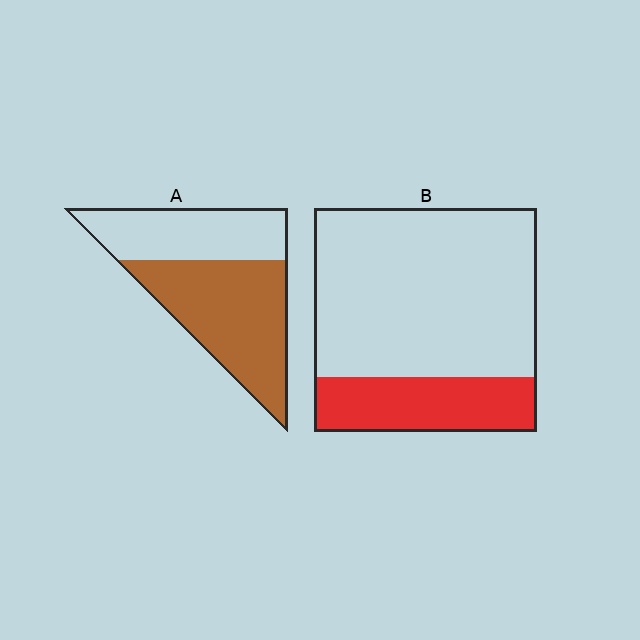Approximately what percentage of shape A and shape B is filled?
A is approximately 60% and B is approximately 25%.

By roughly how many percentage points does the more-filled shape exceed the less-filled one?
By roughly 35 percentage points (A over B).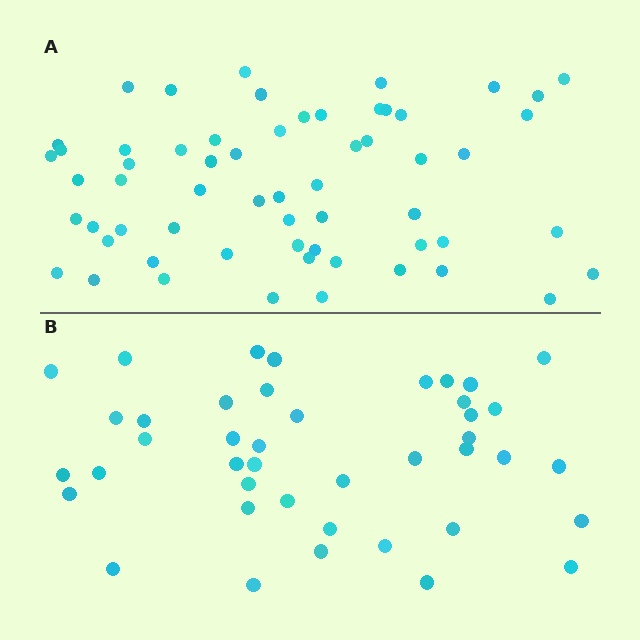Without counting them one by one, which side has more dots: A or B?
Region A (the top region) has more dots.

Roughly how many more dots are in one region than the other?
Region A has approximately 20 more dots than region B.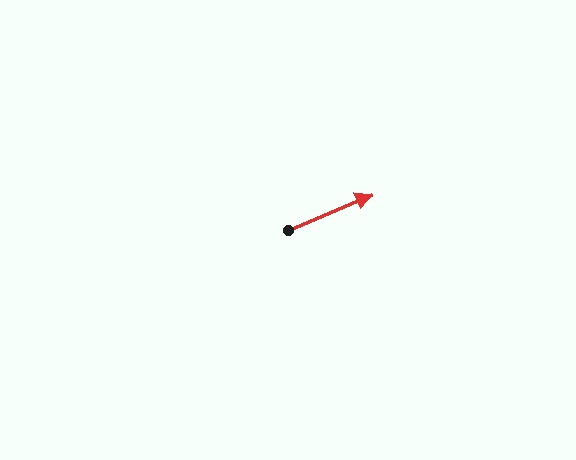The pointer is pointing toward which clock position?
Roughly 2 o'clock.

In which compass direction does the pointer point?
Northeast.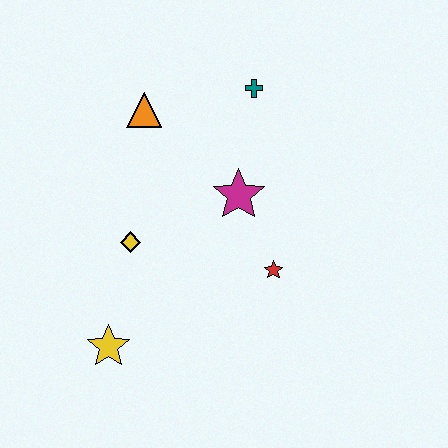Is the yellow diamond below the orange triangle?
Yes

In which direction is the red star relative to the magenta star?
The red star is below the magenta star.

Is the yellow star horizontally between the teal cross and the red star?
No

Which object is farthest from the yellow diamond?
The teal cross is farthest from the yellow diamond.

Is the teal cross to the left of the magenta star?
No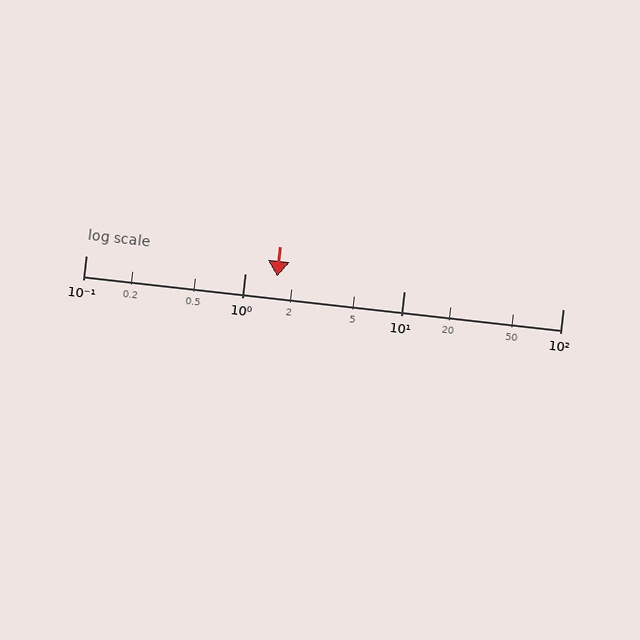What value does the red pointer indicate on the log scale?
The pointer indicates approximately 1.6.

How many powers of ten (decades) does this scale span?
The scale spans 3 decades, from 0.1 to 100.